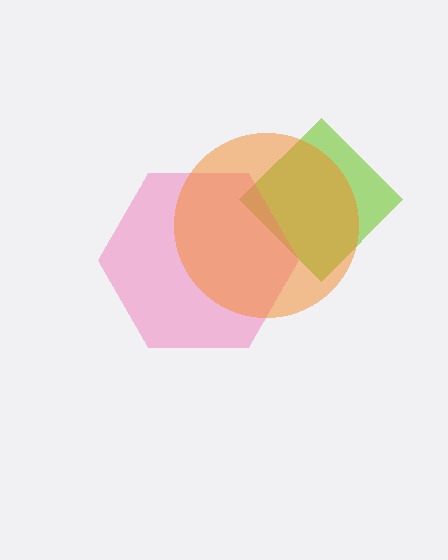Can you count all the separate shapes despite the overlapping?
Yes, there are 3 separate shapes.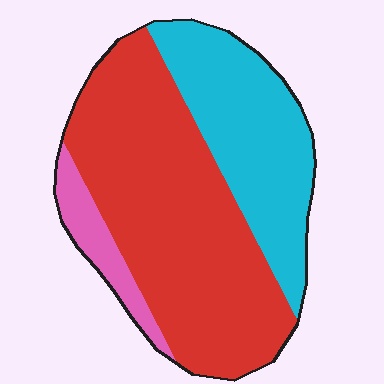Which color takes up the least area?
Pink, at roughly 10%.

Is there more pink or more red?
Red.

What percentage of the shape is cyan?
Cyan covers roughly 30% of the shape.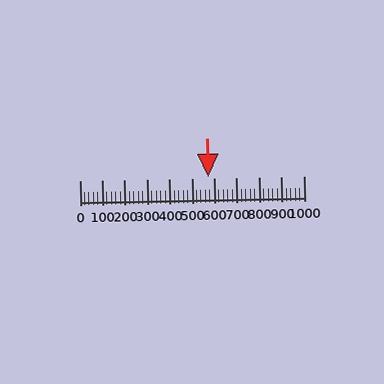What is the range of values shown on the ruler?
The ruler shows values from 0 to 1000.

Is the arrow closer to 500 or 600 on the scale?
The arrow is closer to 600.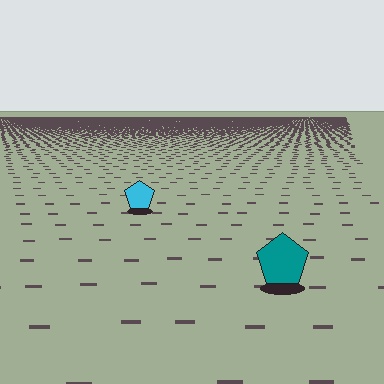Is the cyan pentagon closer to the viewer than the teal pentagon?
No. The teal pentagon is closer — you can tell from the texture gradient: the ground texture is coarser near it.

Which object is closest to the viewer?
The teal pentagon is closest. The texture marks near it are larger and more spread out.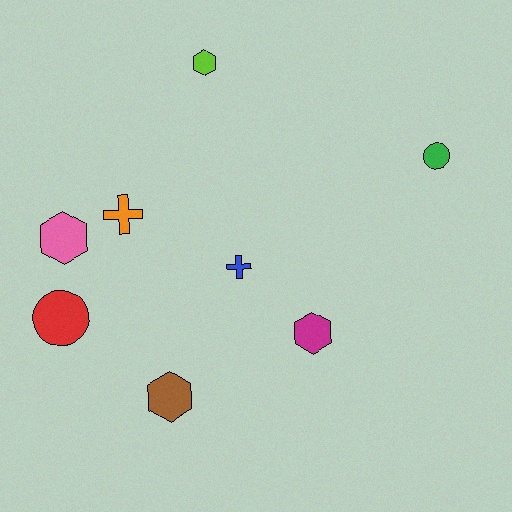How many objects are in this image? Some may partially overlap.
There are 8 objects.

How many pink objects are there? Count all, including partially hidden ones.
There is 1 pink object.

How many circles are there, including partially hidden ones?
There are 2 circles.